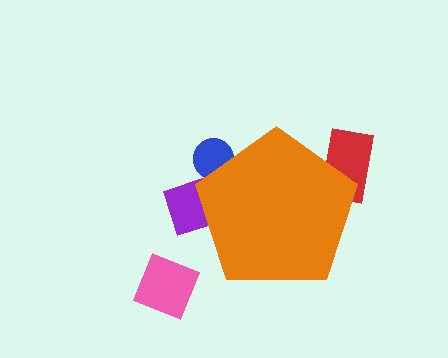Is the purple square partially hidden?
Yes, the purple square is partially hidden behind the orange pentagon.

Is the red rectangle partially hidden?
Yes, the red rectangle is partially hidden behind the orange pentagon.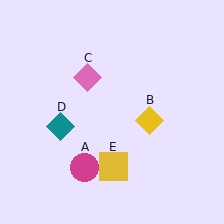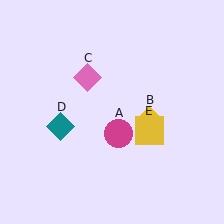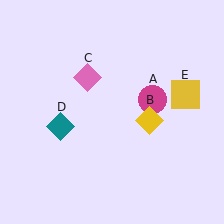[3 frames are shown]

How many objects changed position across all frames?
2 objects changed position: magenta circle (object A), yellow square (object E).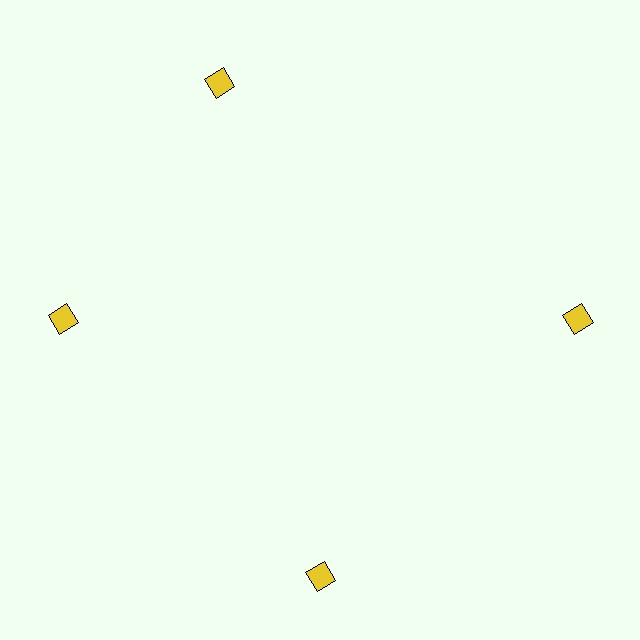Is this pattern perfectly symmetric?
No. The 4 yellow diamonds are arranged in a ring, but one element near the 12 o'clock position is rotated out of alignment along the ring, breaking the 4-fold rotational symmetry.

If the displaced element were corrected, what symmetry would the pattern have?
It would have 4-fold rotational symmetry — the pattern would map onto itself every 90 degrees.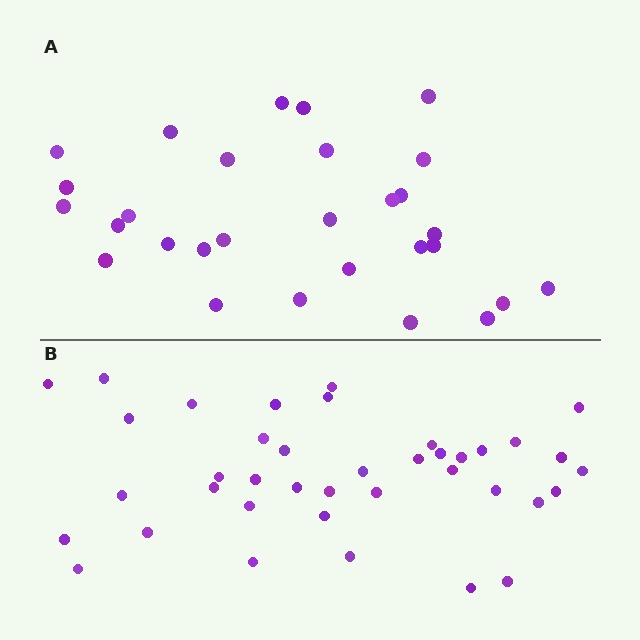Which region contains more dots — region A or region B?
Region B (the bottom region) has more dots.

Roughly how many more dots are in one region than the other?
Region B has roughly 10 or so more dots than region A.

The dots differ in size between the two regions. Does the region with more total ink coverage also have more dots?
No. Region A has more total ink coverage because its dots are larger, but region B actually contains more individual dots. Total area can be misleading — the number of items is what matters here.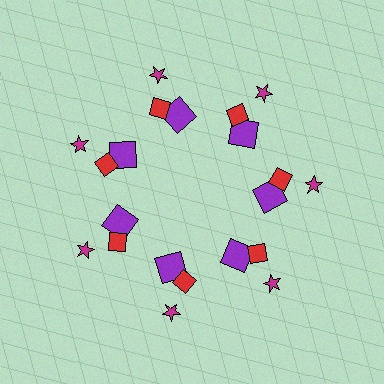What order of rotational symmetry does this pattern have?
This pattern has 7-fold rotational symmetry.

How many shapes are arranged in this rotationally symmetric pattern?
There are 21 shapes, arranged in 7 groups of 3.